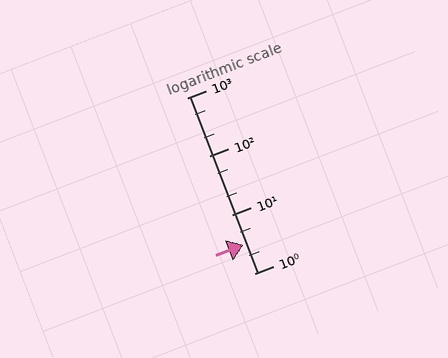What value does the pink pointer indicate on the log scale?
The pointer indicates approximately 3.1.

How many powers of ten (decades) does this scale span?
The scale spans 3 decades, from 1 to 1000.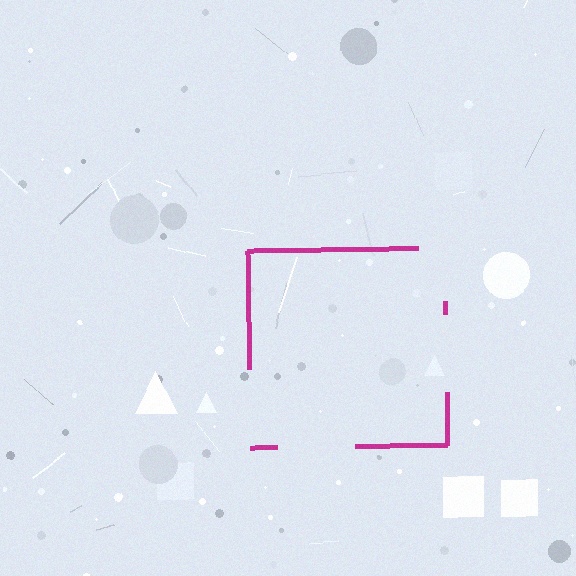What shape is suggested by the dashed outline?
The dashed outline suggests a square.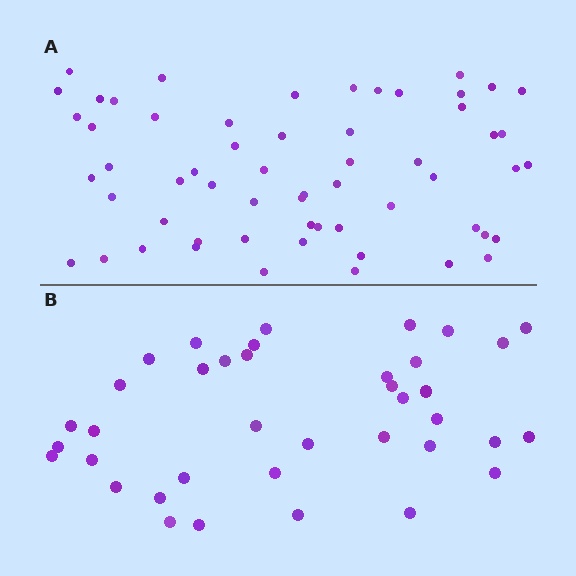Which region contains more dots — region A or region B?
Region A (the top region) has more dots.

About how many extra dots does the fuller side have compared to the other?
Region A has approximately 20 more dots than region B.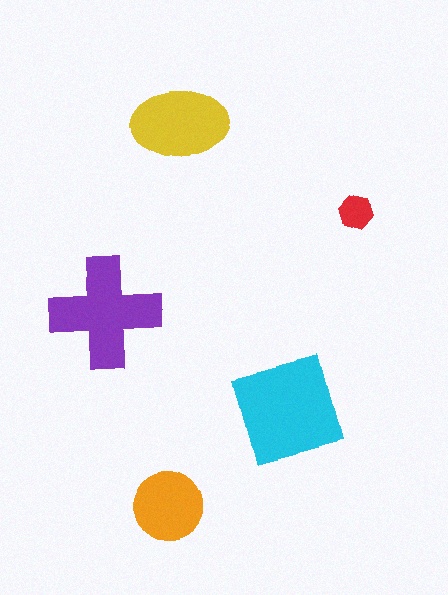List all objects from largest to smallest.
The cyan square, the purple cross, the yellow ellipse, the orange circle, the red hexagon.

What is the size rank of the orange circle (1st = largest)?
4th.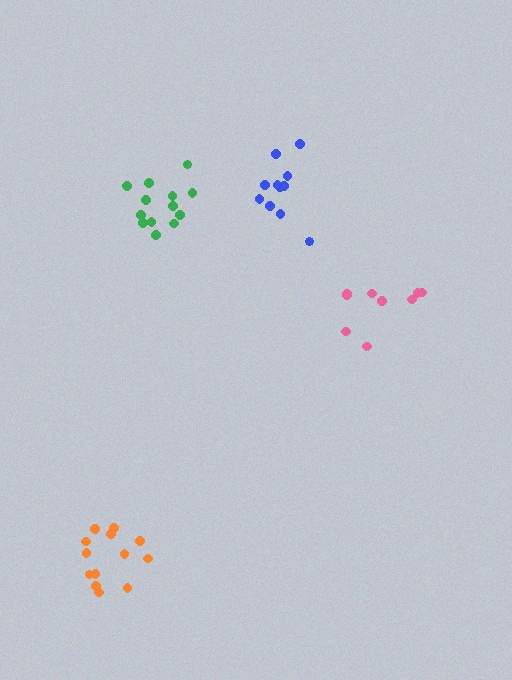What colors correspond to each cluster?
The clusters are colored: pink, orange, blue, green.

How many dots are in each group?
Group 1: 9 dots, Group 2: 13 dots, Group 3: 11 dots, Group 4: 13 dots (46 total).